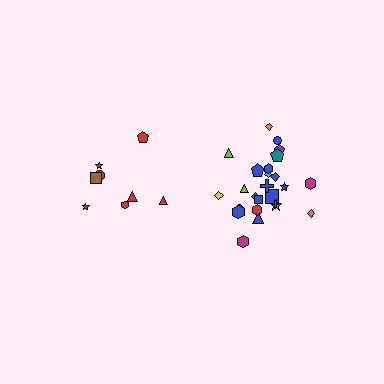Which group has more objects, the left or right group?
The right group.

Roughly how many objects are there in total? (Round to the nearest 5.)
Roughly 35 objects in total.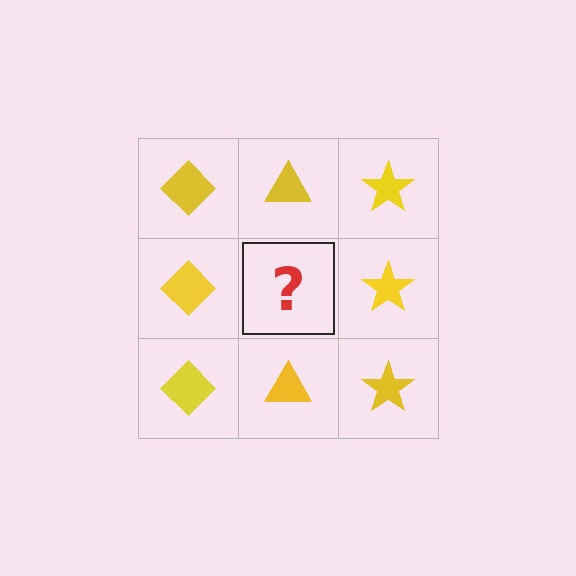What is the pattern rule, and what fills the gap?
The rule is that each column has a consistent shape. The gap should be filled with a yellow triangle.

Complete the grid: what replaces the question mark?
The question mark should be replaced with a yellow triangle.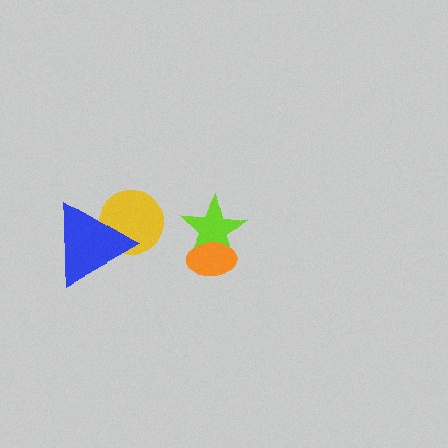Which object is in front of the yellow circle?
The blue triangle is in front of the yellow circle.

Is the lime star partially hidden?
Yes, it is partially covered by another shape.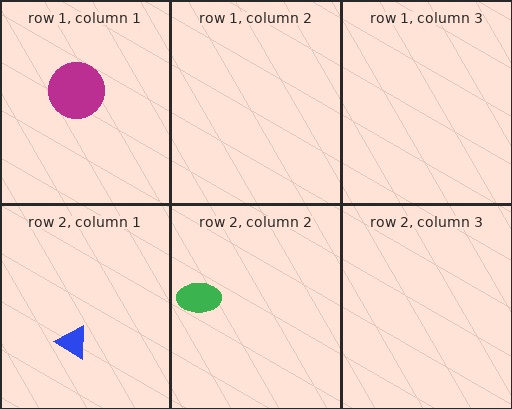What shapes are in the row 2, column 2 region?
The green ellipse.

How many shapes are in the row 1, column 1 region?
1.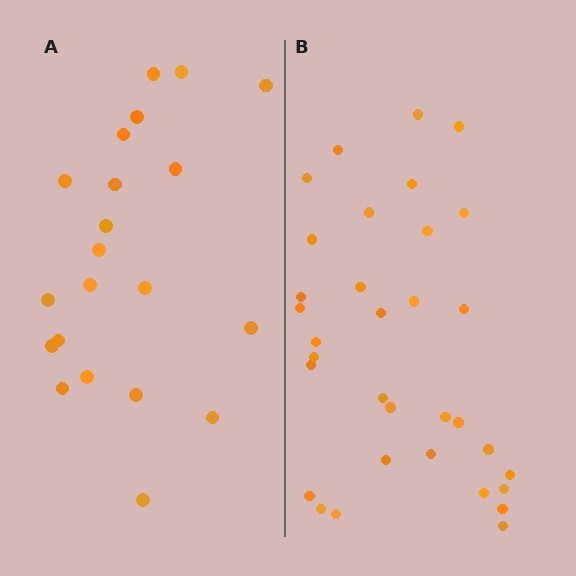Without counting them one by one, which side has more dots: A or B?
Region B (the right region) has more dots.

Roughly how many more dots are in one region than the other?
Region B has roughly 12 or so more dots than region A.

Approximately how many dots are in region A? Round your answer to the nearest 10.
About 20 dots. (The exact count is 21, which rounds to 20.)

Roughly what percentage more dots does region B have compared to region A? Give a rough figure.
About 55% more.